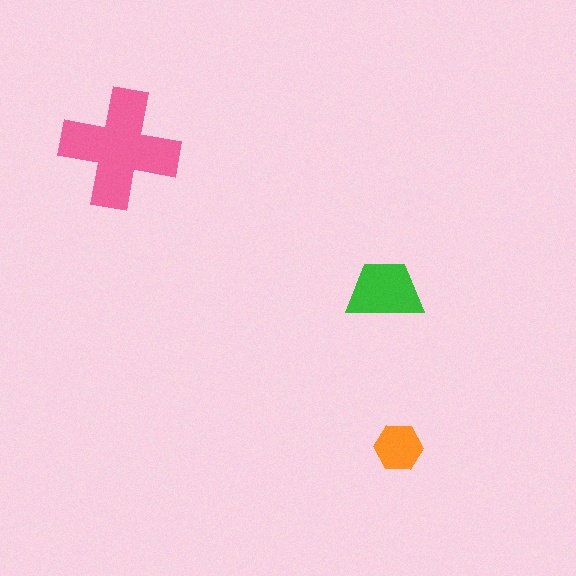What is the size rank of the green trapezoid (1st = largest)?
2nd.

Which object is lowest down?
The orange hexagon is bottommost.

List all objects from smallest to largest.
The orange hexagon, the green trapezoid, the pink cross.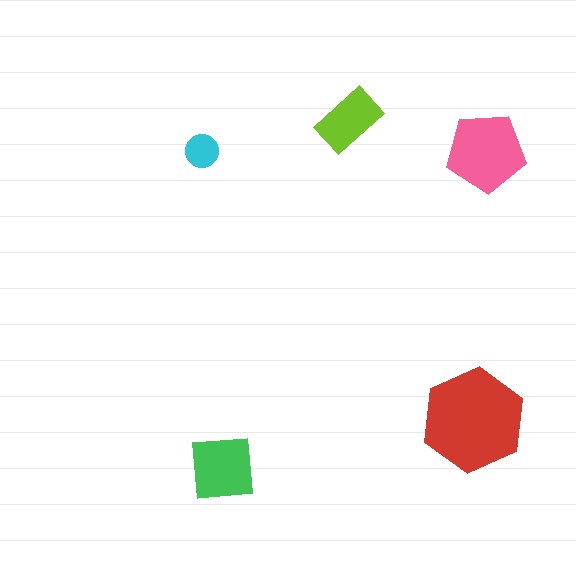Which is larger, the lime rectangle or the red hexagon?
The red hexagon.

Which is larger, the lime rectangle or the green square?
The green square.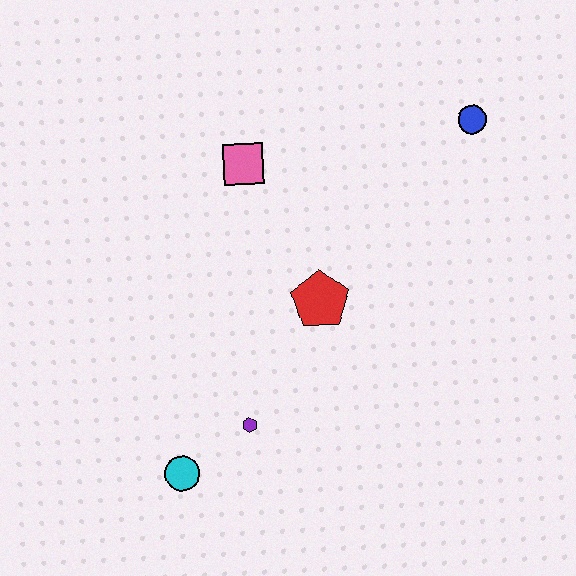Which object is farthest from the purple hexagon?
The blue circle is farthest from the purple hexagon.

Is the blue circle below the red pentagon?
No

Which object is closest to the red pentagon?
The purple hexagon is closest to the red pentagon.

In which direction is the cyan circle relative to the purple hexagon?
The cyan circle is to the left of the purple hexagon.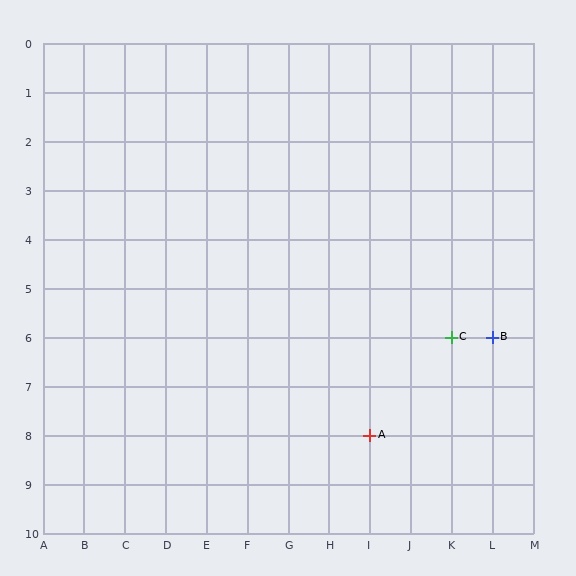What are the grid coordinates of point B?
Point B is at grid coordinates (L, 6).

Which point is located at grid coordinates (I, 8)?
Point A is at (I, 8).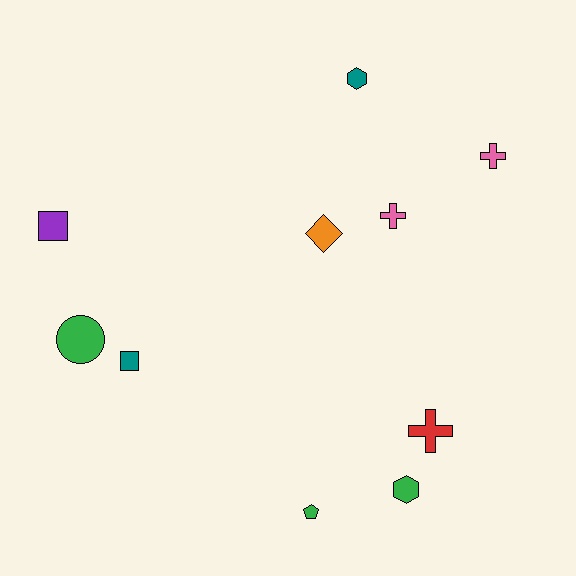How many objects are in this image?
There are 10 objects.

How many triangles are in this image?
There are no triangles.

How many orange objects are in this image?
There is 1 orange object.